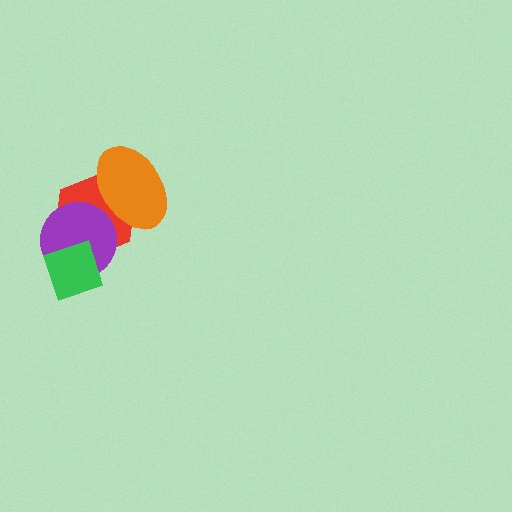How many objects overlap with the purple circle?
2 objects overlap with the purple circle.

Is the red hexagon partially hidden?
Yes, it is partially covered by another shape.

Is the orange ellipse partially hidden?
No, no other shape covers it.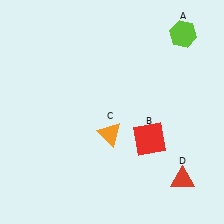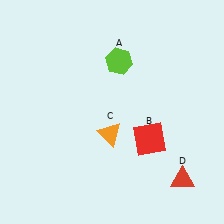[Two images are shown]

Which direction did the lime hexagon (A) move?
The lime hexagon (A) moved left.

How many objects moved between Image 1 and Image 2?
1 object moved between the two images.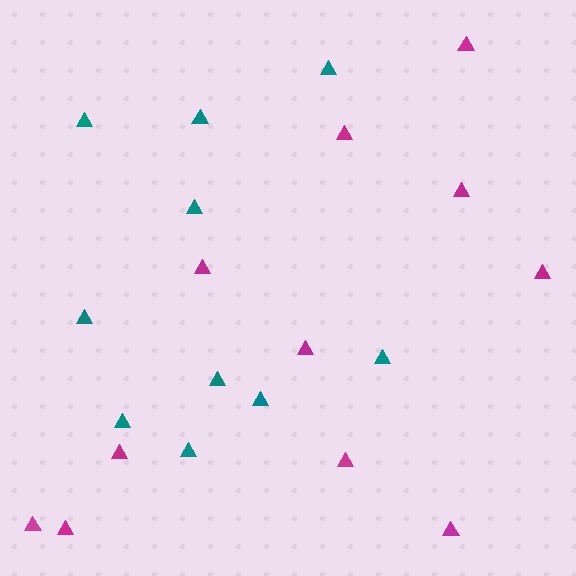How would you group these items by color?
There are 2 groups: one group of magenta triangles (11) and one group of teal triangles (10).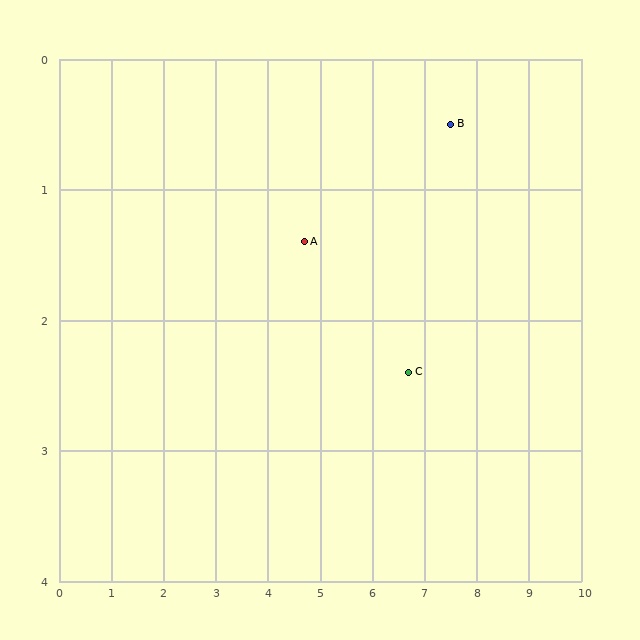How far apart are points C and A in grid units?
Points C and A are about 2.2 grid units apart.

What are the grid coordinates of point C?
Point C is at approximately (6.7, 2.4).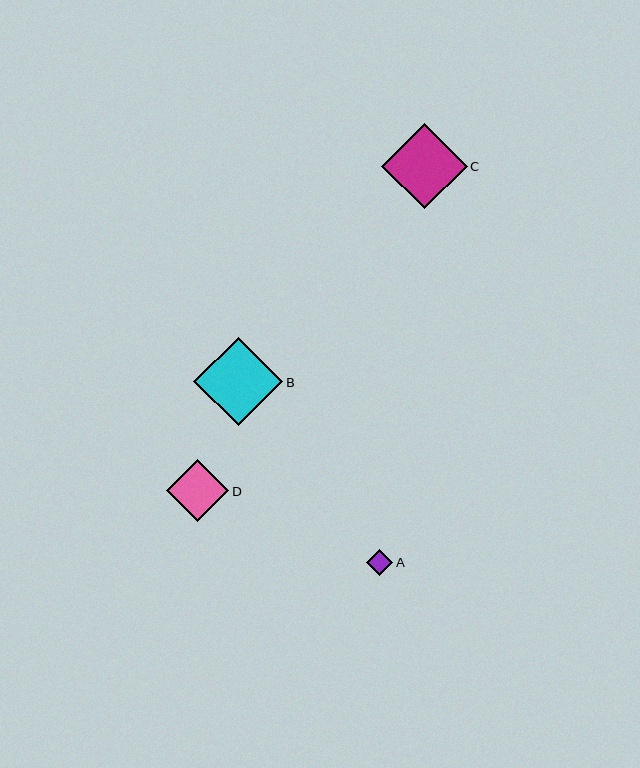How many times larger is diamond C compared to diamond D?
Diamond C is approximately 1.4 times the size of diamond D.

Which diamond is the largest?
Diamond B is the largest with a size of approximately 89 pixels.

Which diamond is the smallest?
Diamond A is the smallest with a size of approximately 26 pixels.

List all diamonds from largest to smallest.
From largest to smallest: B, C, D, A.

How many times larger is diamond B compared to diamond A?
Diamond B is approximately 3.4 times the size of diamond A.